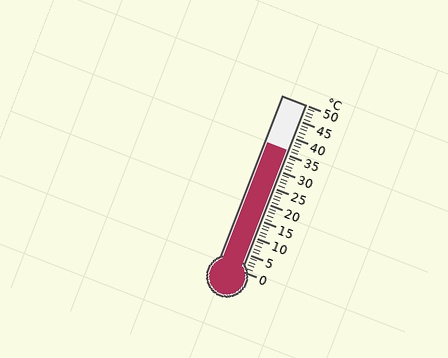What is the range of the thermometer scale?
The thermometer scale ranges from 0°C to 50°C.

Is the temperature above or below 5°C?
The temperature is above 5°C.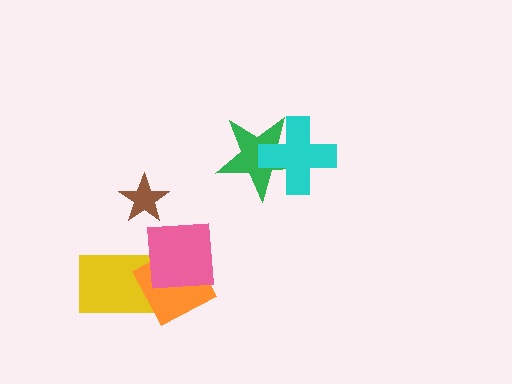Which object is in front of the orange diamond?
The pink square is in front of the orange diamond.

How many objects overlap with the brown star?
0 objects overlap with the brown star.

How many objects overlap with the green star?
1 object overlaps with the green star.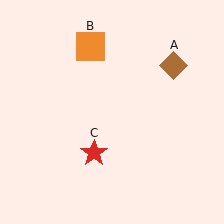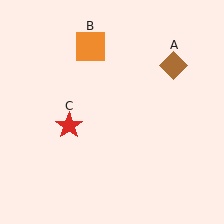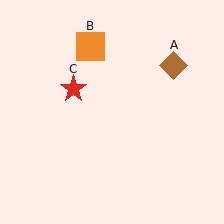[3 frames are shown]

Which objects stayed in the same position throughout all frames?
Brown diamond (object A) and orange square (object B) remained stationary.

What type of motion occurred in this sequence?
The red star (object C) rotated clockwise around the center of the scene.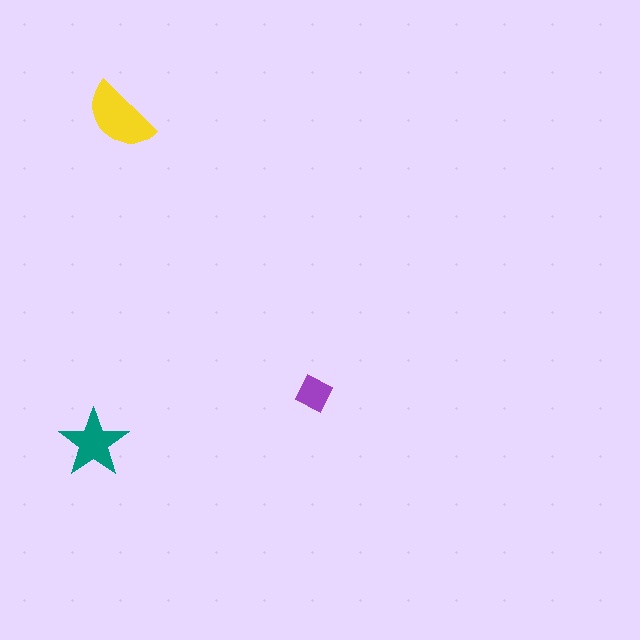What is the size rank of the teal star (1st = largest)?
2nd.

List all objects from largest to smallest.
The yellow semicircle, the teal star, the purple square.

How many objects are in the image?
There are 3 objects in the image.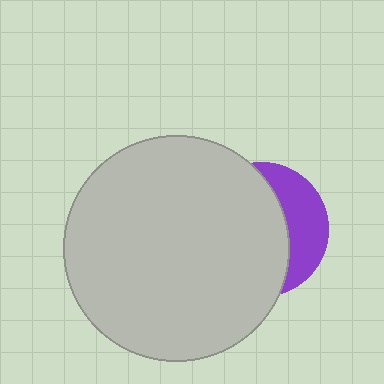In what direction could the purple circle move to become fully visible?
The purple circle could move right. That would shift it out from behind the light gray circle entirely.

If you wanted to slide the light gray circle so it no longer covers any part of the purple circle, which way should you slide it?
Slide it left — that is the most direct way to separate the two shapes.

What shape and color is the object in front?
The object in front is a light gray circle.